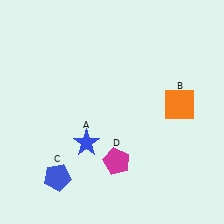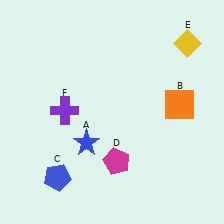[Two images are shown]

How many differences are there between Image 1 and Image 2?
There are 2 differences between the two images.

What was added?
A yellow diamond (E), a purple cross (F) were added in Image 2.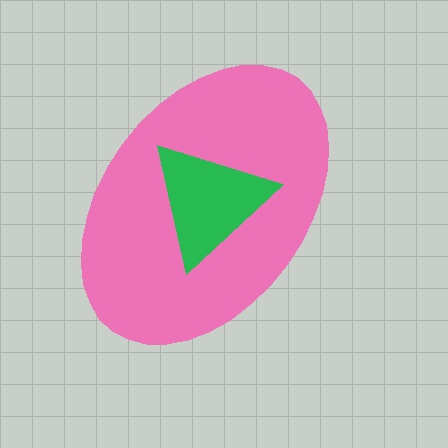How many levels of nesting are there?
2.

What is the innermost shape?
The green triangle.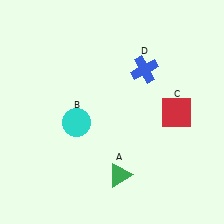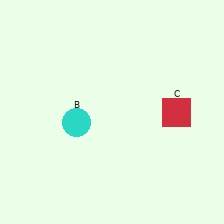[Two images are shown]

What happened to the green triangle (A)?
The green triangle (A) was removed in Image 2. It was in the bottom-right area of Image 1.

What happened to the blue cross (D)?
The blue cross (D) was removed in Image 2. It was in the top-right area of Image 1.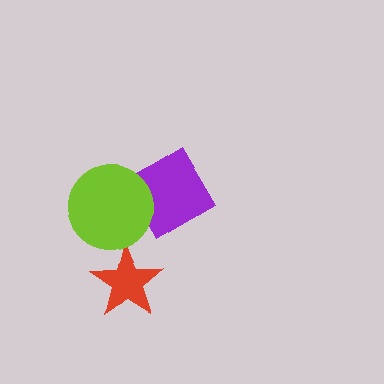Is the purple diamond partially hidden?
Yes, it is partially covered by another shape.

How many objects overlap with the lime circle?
1 object overlaps with the lime circle.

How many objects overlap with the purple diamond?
1 object overlaps with the purple diamond.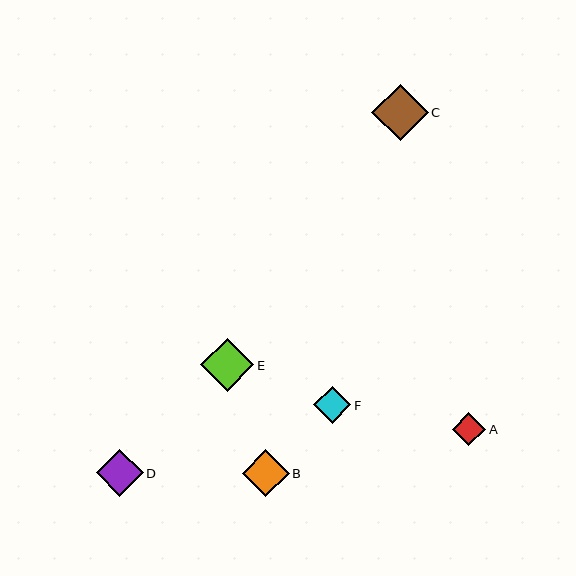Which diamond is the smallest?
Diamond A is the smallest with a size of approximately 33 pixels.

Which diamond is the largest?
Diamond C is the largest with a size of approximately 57 pixels.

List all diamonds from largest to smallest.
From largest to smallest: C, E, B, D, F, A.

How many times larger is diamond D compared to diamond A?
Diamond D is approximately 1.4 times the size of diamond A.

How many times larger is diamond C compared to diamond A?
Diamond C is approximately 1.7 times the size of diamond A.